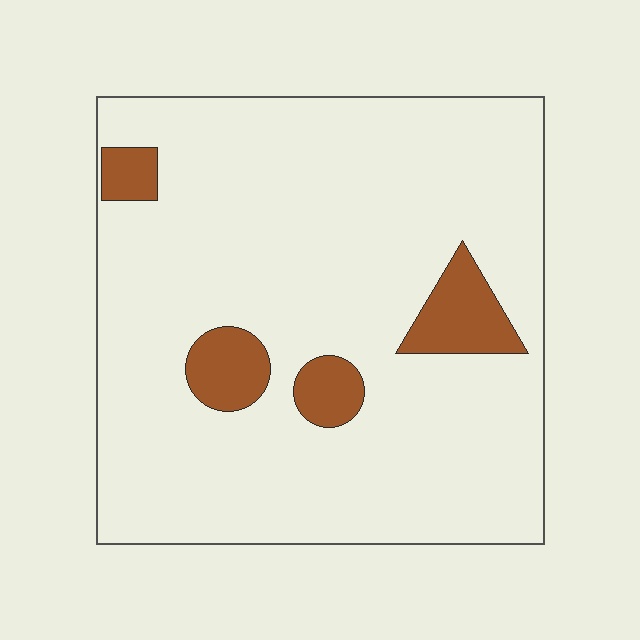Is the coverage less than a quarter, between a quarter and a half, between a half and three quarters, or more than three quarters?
Less than a quarter.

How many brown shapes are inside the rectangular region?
4.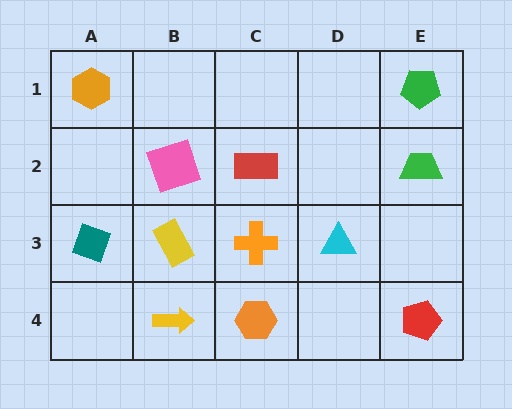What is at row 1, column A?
An orange hexagon.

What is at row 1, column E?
A green pentagon.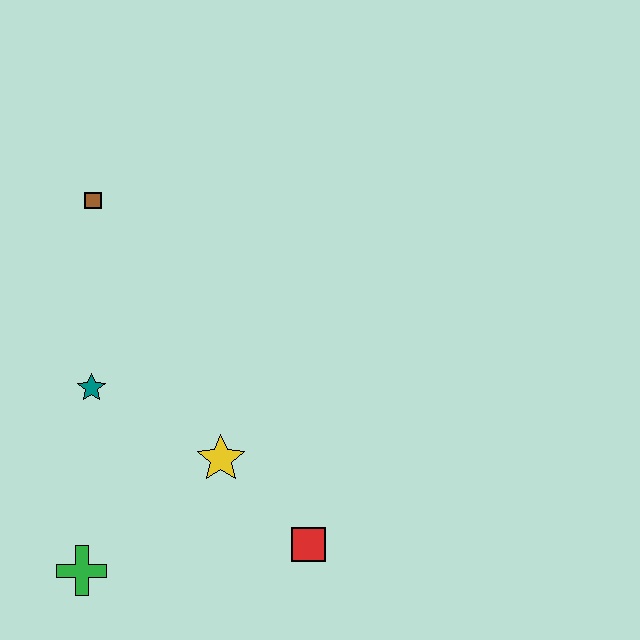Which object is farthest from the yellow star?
The brown square is farthest from the yellow star.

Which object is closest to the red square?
The yellow star is closest to the red square.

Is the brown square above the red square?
Yes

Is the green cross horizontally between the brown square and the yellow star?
No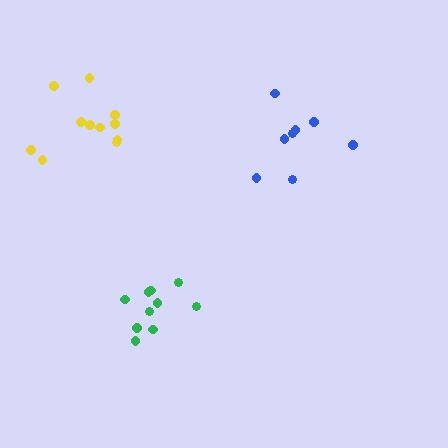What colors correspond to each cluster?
The clusters are colored: yellow, green, blue.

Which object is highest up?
The yellow cluster is topmost.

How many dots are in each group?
Group 1: 11 dots, Group 2: 10 dots, Group 3: 8 dots (29 total).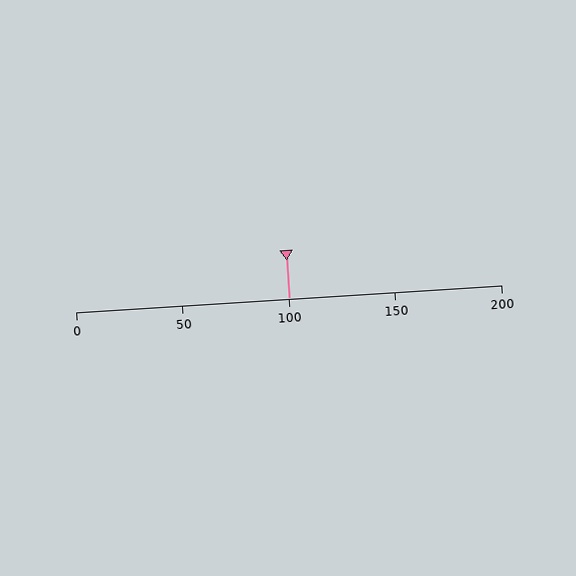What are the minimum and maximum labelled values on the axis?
The axis runs from 0 to 200.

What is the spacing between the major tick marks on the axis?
The major ticks are spaced 50 apart.